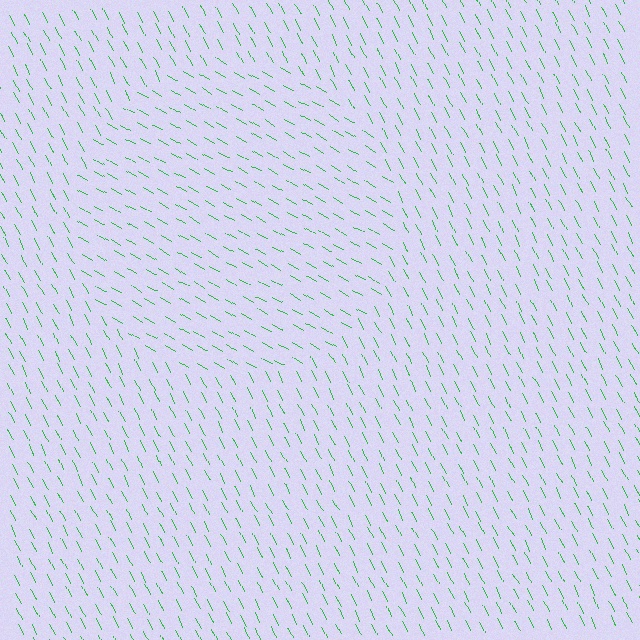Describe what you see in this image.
The image is filled with small green line segments. A circle region in the image has lines oriented differently from the surrounding lines, creating a visible texture boundary.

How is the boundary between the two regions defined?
The boundary is defined purely by a change in line orientation (approximately 34 degrees difference). All lines are the same color and thickness.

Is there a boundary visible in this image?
Yes, there is a texture boundary formed by a change in line orientation.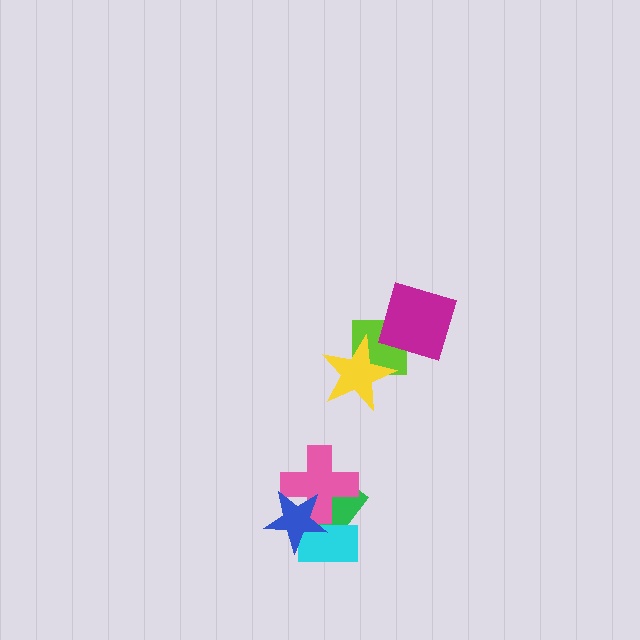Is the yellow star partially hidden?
No, no other shape covers it.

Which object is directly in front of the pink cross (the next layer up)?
The cyan rectangle is directly in front of the pink cross.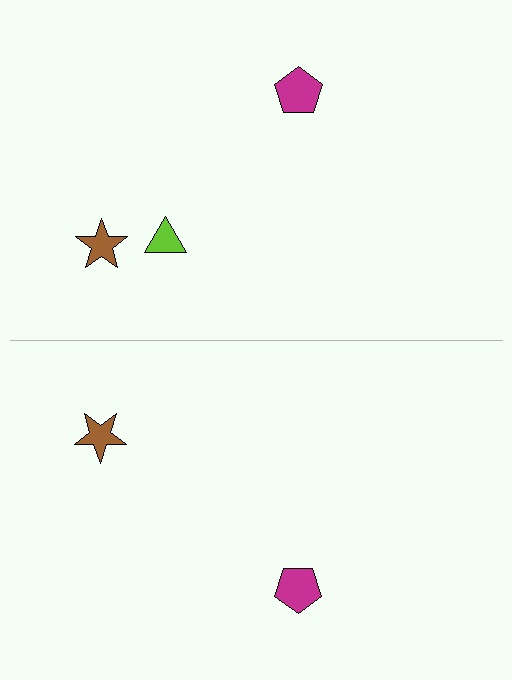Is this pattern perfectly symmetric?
No, the pattern is not perfectly symmetric. A lime triangle is missing from the bottom side.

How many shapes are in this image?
There are 5 shapes in this image.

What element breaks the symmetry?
A lime triangle is missing from the bottom side.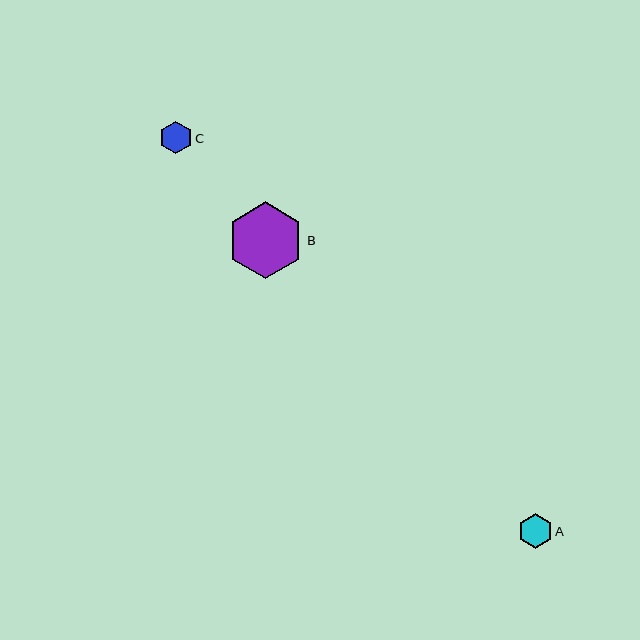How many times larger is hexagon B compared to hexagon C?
Hexagon B is approximately 2.4 times the size of hexagon C.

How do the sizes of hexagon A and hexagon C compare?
Hexagon A and hexagon C are approximately the same size.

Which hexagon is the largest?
Hexagon B is the largest with a size of approximately 76 pixels.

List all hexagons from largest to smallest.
From largest to smallest: B, A, C.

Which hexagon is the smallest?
Hexagon C is the smallest with a size of approximately 32 pixels.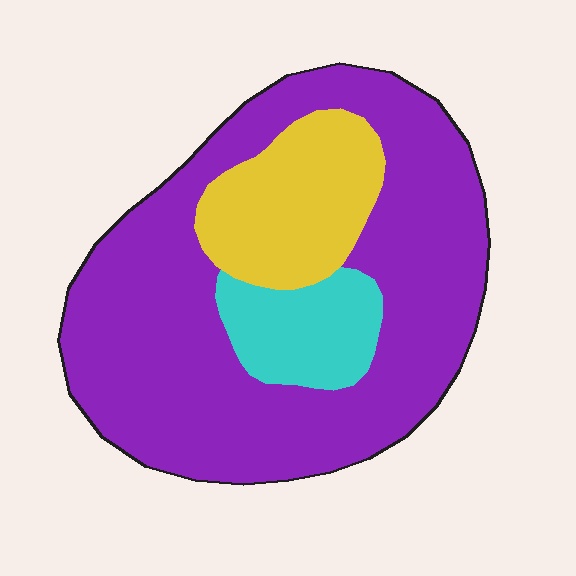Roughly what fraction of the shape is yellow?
Yellow takes up about one sixth (1/6) of the shape.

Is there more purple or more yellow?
Purple.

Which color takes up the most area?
Purple, at roughly 70%.